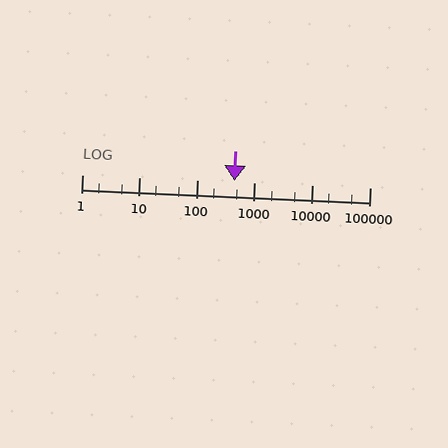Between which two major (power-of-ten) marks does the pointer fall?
The pointer is between 100 and 1000.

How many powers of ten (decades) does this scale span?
The scale spans 5 decades, from 1 to 100000.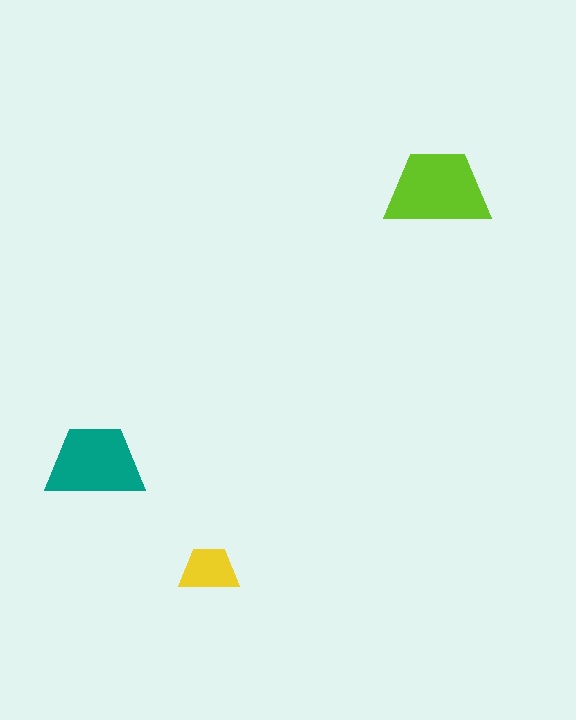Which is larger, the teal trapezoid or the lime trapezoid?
The lime one.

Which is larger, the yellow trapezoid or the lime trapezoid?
The lime one.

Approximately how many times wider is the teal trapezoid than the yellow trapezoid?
About 1.5 times wider.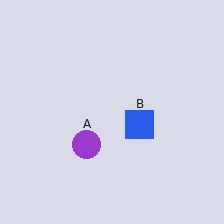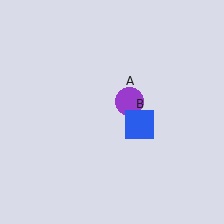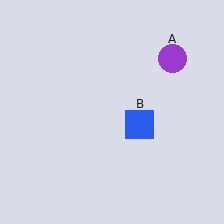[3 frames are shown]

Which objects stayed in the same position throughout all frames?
Blue square (object B) remained stationary.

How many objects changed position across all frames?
1 object changed position: purple circle (object A).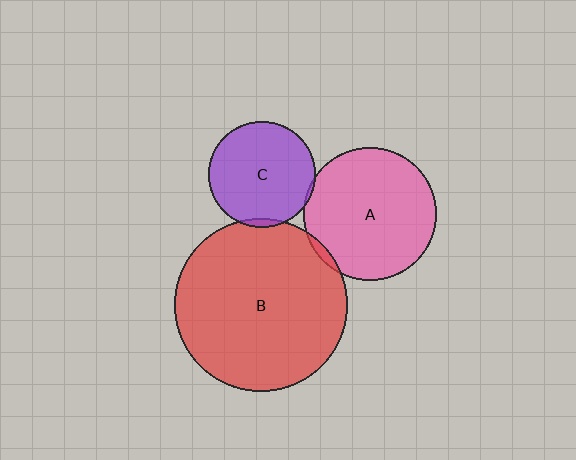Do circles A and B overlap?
Yes.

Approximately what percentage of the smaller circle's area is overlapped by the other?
Approximately 5%.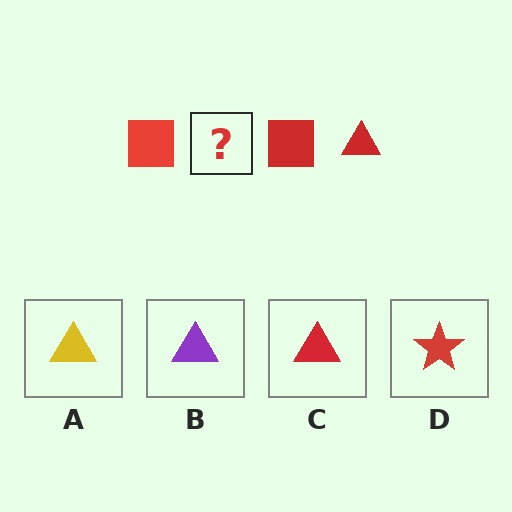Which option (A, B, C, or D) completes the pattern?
C.